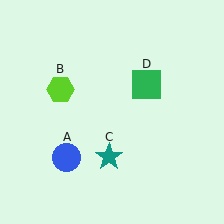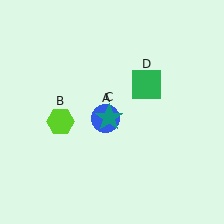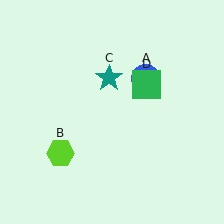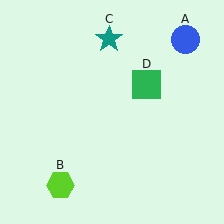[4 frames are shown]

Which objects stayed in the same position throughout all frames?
Green square (object D) remained stationary.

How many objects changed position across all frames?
3 objects changed position: blue circle (object A), lime hexagon (object B), teal star (object C).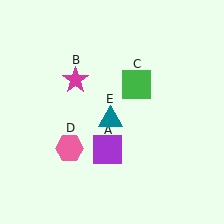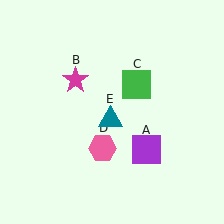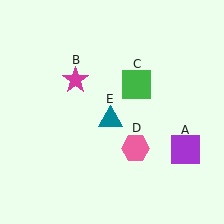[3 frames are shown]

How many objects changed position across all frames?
2 objects changed position: purple square (object A), pink hexagon (object D).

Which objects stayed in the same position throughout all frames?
Magenta star (object B) and green square (object C) and teal triangle (object E) remained stationary.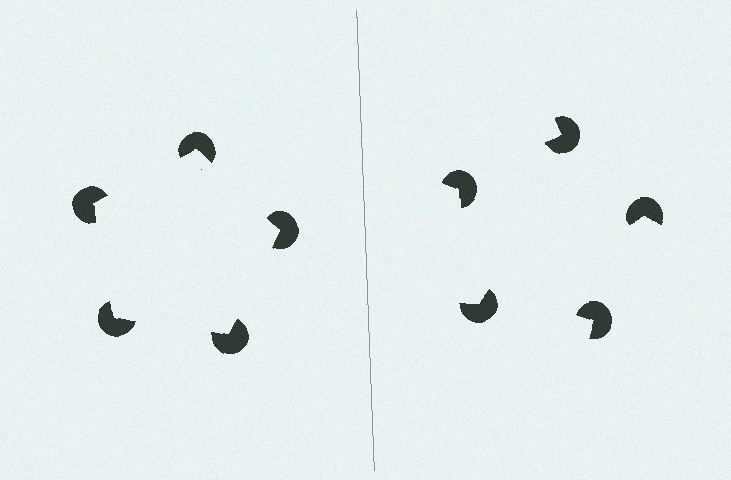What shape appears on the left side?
An illusory pentagon.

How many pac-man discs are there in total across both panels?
10 — 5 on each side.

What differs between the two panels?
The pac-man discs are positioned identically on both sides; only the wedge orientations differ. On the left they align to a pentagon; on the right they are misaligned.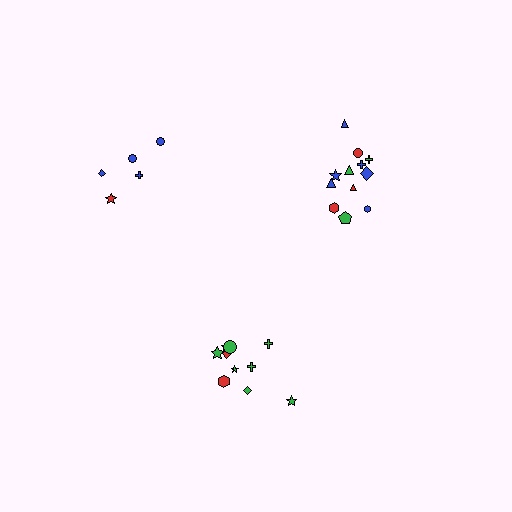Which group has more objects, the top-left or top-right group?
The top-right group.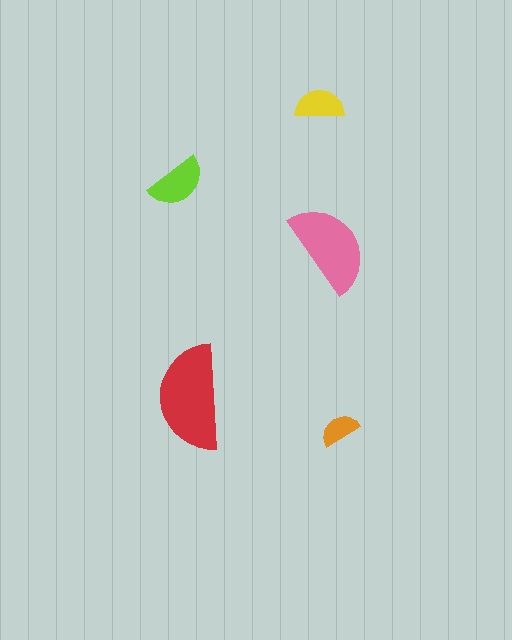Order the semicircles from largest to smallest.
the red one, the pink one, the lime one, the yellow one, the orange one.